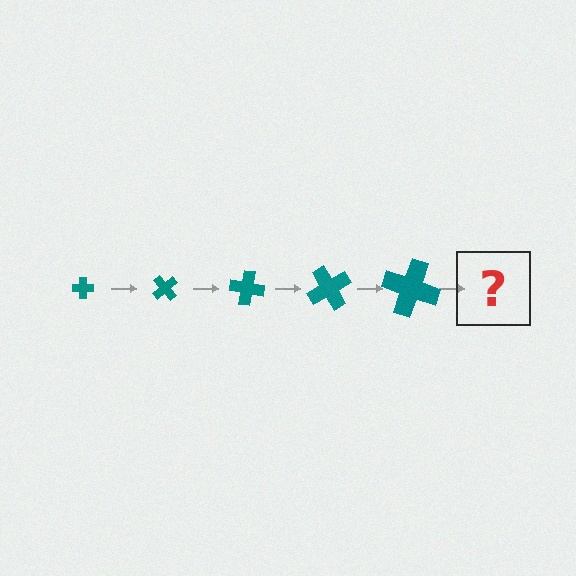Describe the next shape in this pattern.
It should be a cross, larger than the previous one and rotated 250 degrees from the start.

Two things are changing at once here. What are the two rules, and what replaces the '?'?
The two rules are that the cross grows larger each step and it rotates 50 degrees each step. The '?' should be a cross, larger than the previous one and rotated 250 degrees from the start.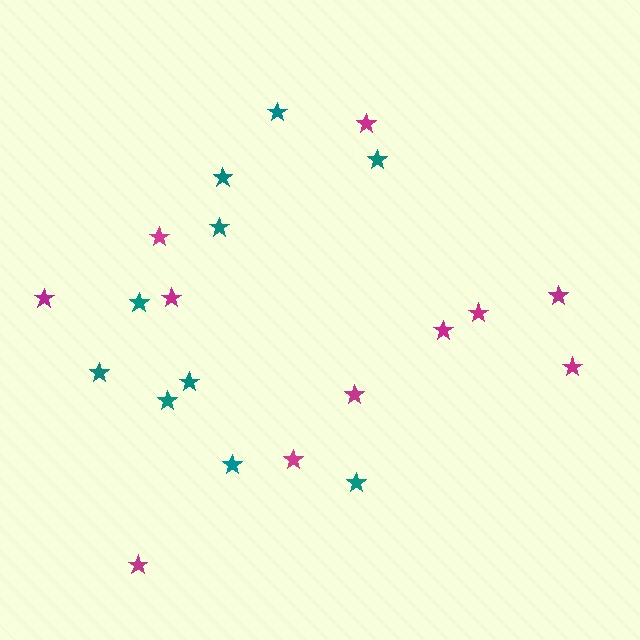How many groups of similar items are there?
There are 2 groups: one group of teal stars (10) and one group of magenta stars (11).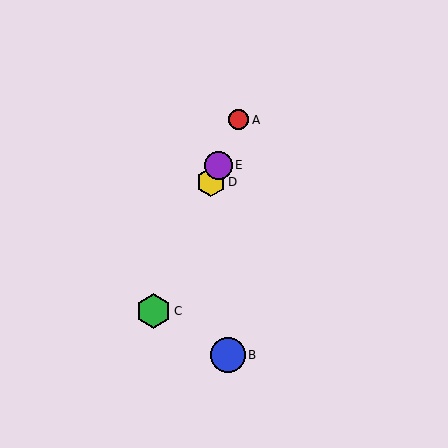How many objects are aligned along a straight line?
4 objects (A, C, D, E) are aligned along a straight line.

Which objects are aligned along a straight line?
Objects A, C, D, E are aligned along a straight line.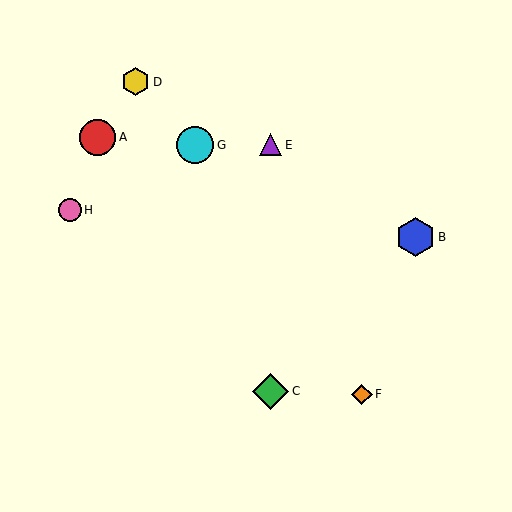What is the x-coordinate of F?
Object F is at x≈362.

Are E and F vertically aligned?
No, E is at x≈271 and F is at x≈362.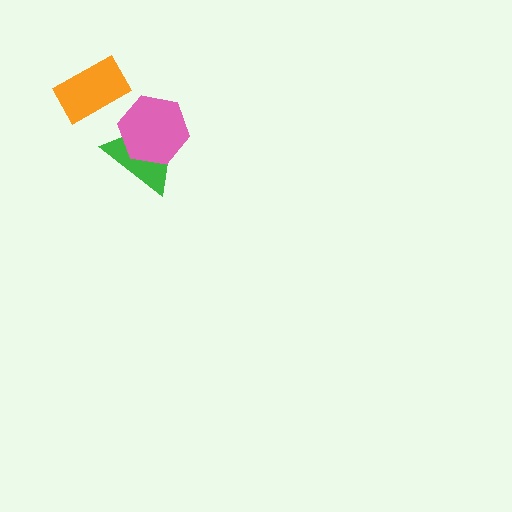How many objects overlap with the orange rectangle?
0 objects overlap with the orange rectangle.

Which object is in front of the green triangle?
The pink hexagon is in front of the green triangle.